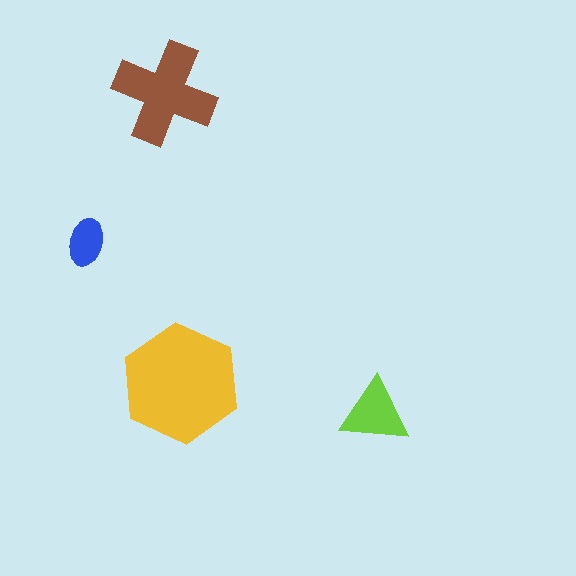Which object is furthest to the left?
The blue ellipse is leftmost.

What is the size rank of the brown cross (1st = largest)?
2nd.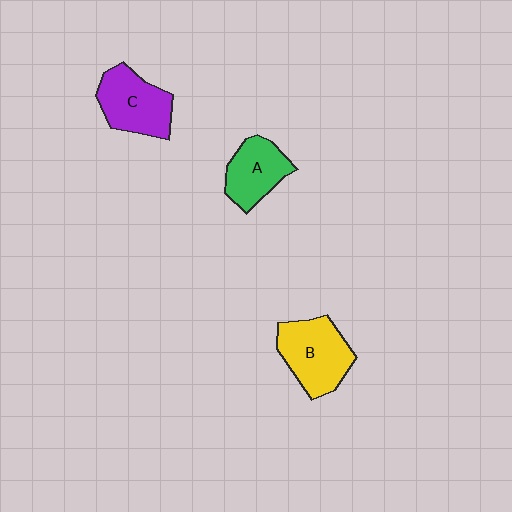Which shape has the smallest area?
Shape A (green).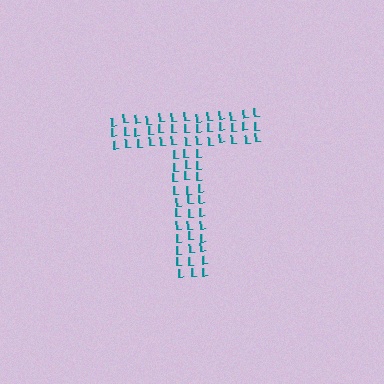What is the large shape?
The large shape is the letter T.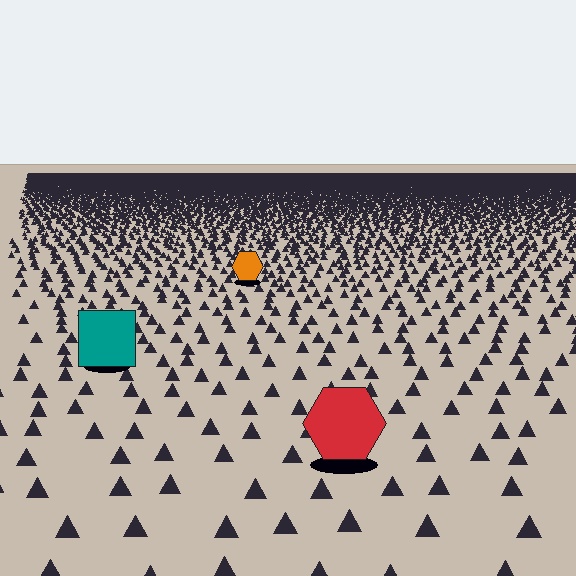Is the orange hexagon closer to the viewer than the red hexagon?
No. The red hexagon is closer — you can tell from the texture gradient: the ground texture is coarser near it.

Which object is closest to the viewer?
The red hexagon is closest. The texture marks near it are larger and more spread out.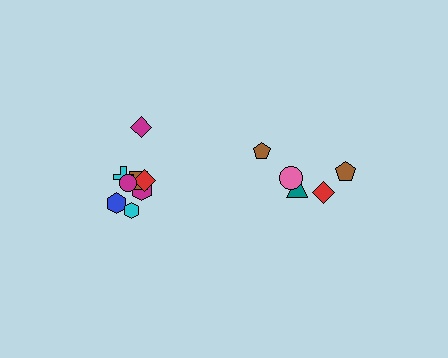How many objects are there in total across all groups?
There are 13 objects.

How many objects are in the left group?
There are 8 objects.